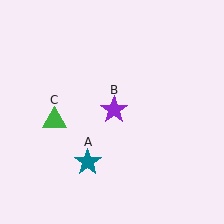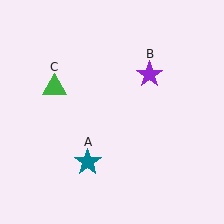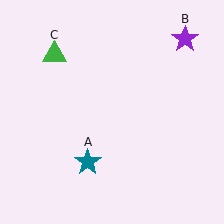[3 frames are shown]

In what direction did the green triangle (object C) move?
The green triangle (object C) moved up.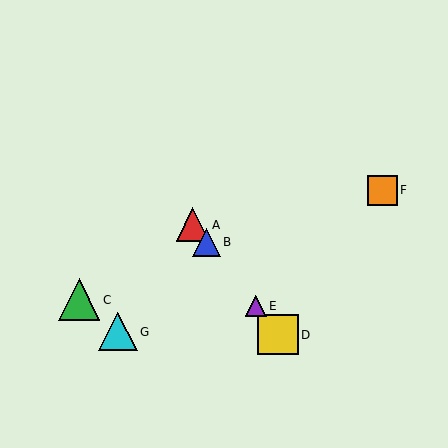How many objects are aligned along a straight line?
4 objects (A, B, D, E) are aligned along a straight line.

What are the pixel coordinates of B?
Object B is at (207, 242).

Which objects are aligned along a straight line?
Objects A, B, D, E are aligned along a straight line.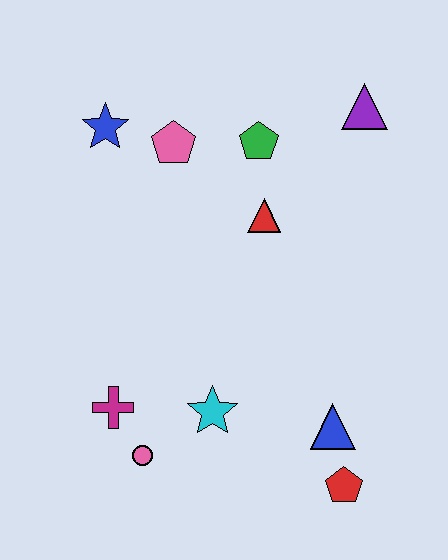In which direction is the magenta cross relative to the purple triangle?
The magenta cross is below the purple triangle.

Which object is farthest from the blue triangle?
The blue star is farthest from the blue triangle.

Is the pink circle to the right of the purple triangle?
No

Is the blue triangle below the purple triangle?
Yes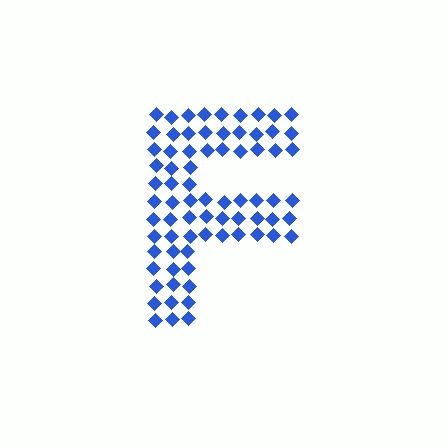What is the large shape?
The large shape is the letter F.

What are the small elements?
The small elements are diamonds.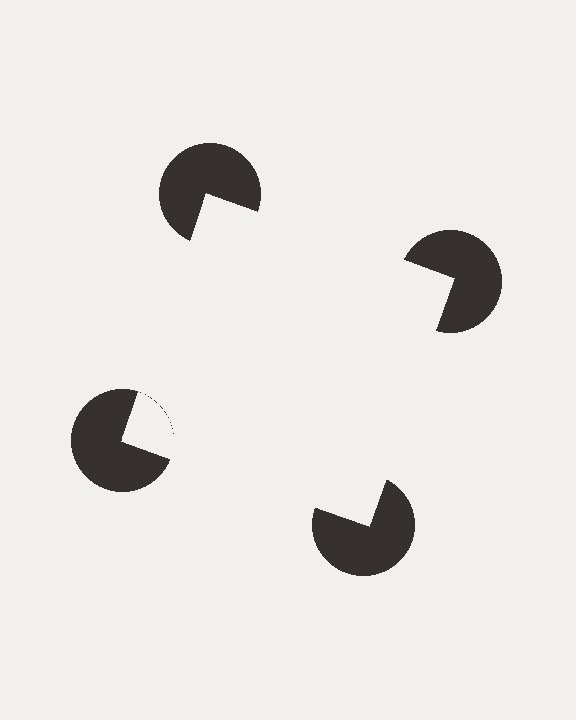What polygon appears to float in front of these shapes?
An illusory square — its edges are inferred from the aligned wedge cuts in the pac-man discs, not physically drawn.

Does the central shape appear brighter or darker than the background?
It typically appears slightly brighter than the background, even though no actual brightness change is drawn.